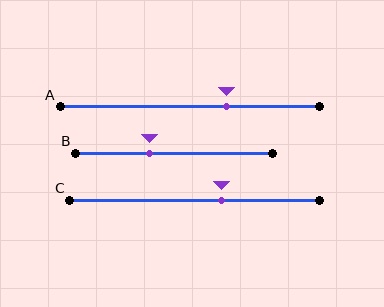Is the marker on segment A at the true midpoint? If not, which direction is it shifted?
No, the marker on segment A is shifted to the right by about 14% of the segment length.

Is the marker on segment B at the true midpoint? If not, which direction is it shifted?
No, the marker on segment B is shifted to the left by about 12% of the segment length.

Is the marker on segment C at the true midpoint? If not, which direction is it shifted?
No, the marker on segment C is shifted to the right by about 11% of the segment length.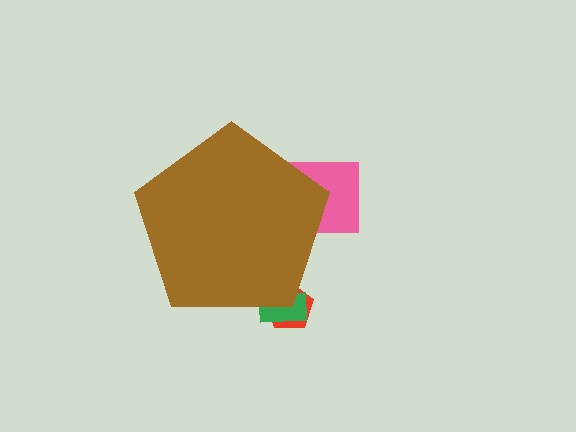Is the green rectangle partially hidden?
Yes, the green rectangle is partially hidden behind the brown pentagon.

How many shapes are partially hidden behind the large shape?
3 shapes are partially hidden.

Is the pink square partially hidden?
Yes, the pink square is partially hidden behind the brown pentagon.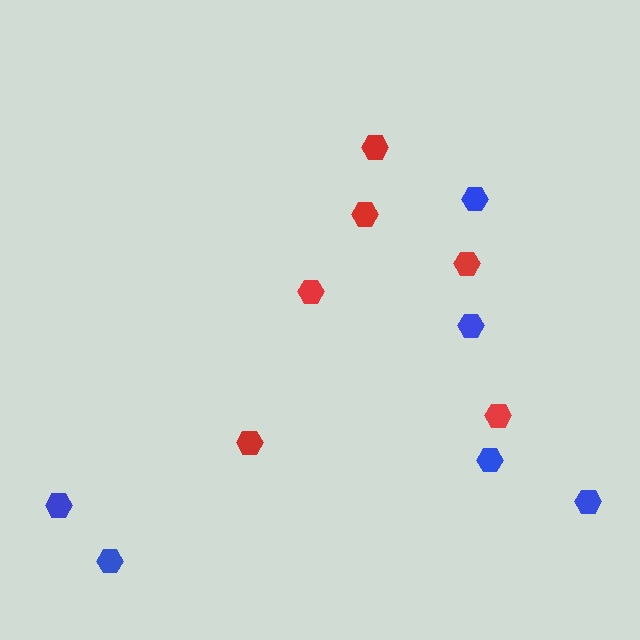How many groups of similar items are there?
There are 2 groups: one group of red hexagons (6) and one group of blue hexagons (6).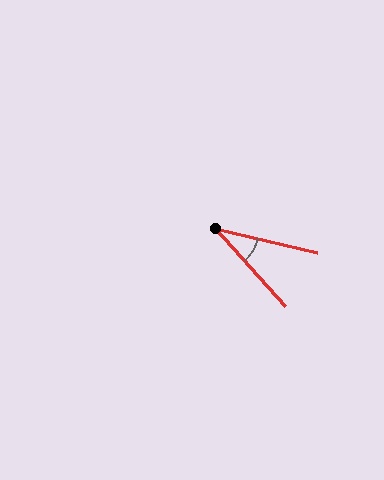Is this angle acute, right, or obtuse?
It is acute.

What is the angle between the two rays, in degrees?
Approximately 35 degrees.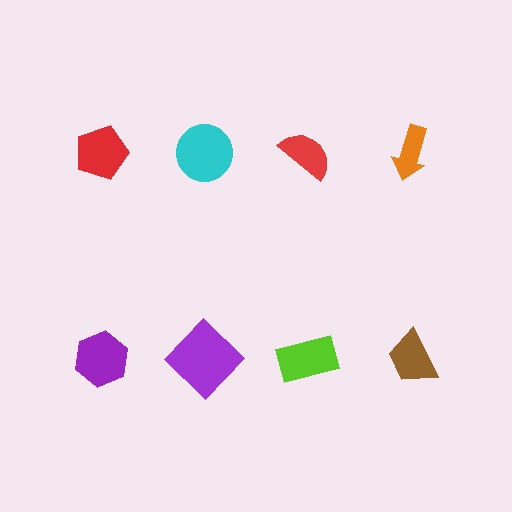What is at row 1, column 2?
A cyan circle.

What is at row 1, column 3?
A red semicircle.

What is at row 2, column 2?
A purple diamond.